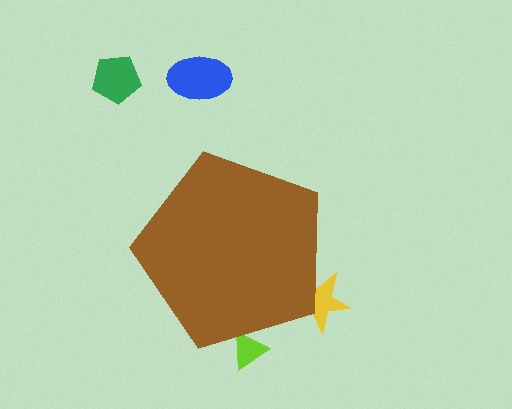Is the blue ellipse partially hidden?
No, the blue ellipse is fully visible.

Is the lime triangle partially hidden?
Yes, the lime triangle is partially hidden behind the brown pentagon.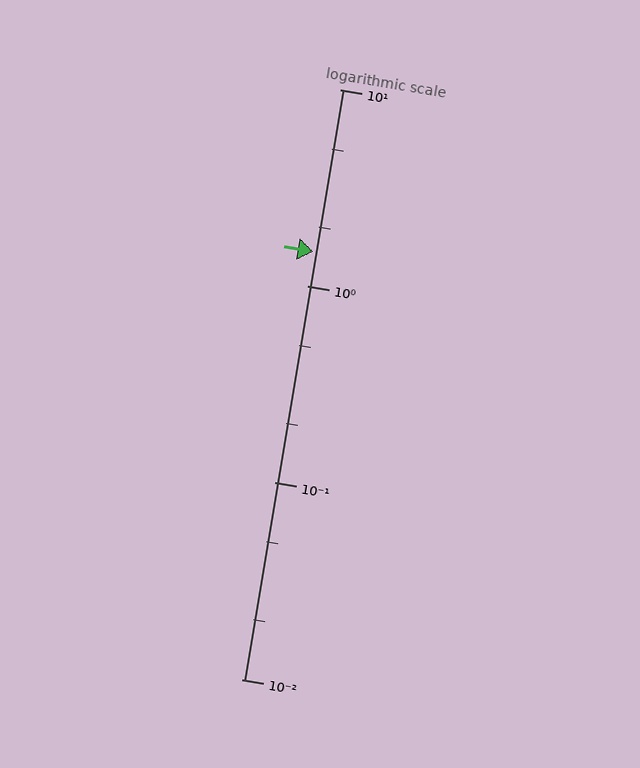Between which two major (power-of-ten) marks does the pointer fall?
The pointer is between 1 and 10.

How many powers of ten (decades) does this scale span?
The scale spans 3 decades, from 0.01 to 10.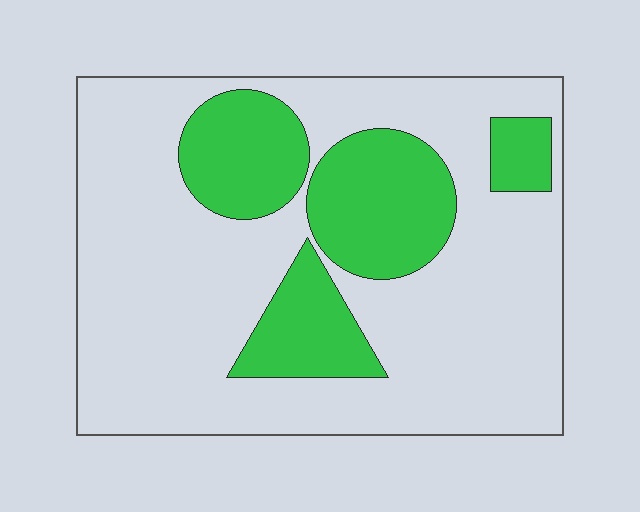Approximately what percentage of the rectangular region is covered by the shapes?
Approximately 25%.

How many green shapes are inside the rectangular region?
4.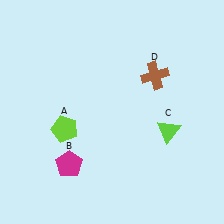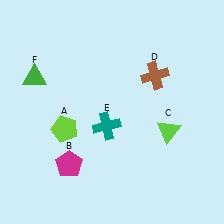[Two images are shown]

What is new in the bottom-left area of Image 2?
A teal cross (E) was added in the bottom-left area of Image 2.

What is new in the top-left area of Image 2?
A green triangle (F) was added in the top-left area of Image 2.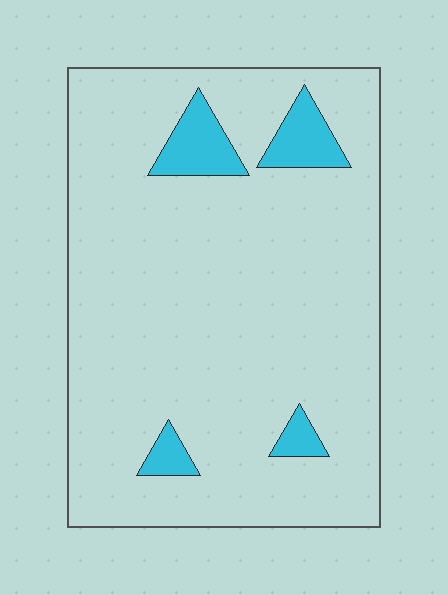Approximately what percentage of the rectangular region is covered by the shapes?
Approximately 10%.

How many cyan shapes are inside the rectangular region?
4.